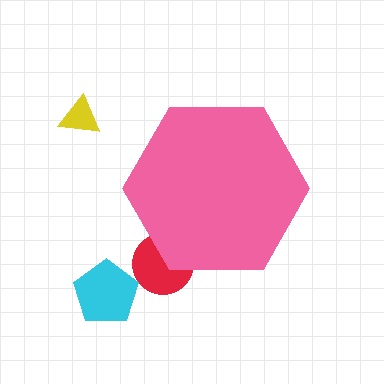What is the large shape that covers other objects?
A pink hexagon.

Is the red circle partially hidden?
Yes, the red circle is partially hidden behind the pink hexagon.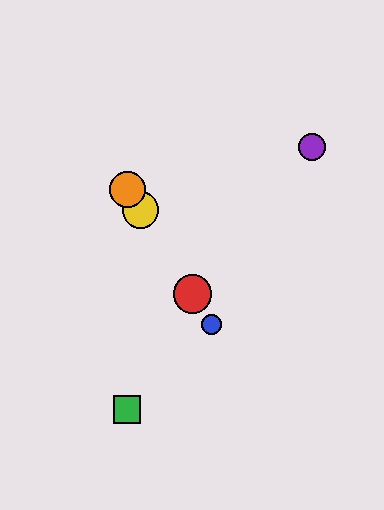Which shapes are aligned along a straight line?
The red circle, the blue circle, the yellow circle, the orange circle are aligned along a straight line.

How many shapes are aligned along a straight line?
4 shapes (the red circle, the blue circle, the yellow circle, the orange circle) are aligned along a straight line.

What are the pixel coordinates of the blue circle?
The blue circle is at (212, 325).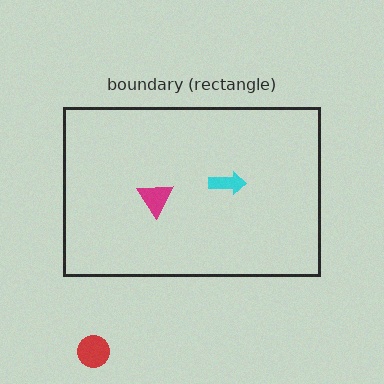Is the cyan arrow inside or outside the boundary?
Inside.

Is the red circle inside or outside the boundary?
Outside.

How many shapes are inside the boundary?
2 inside, 1 outside.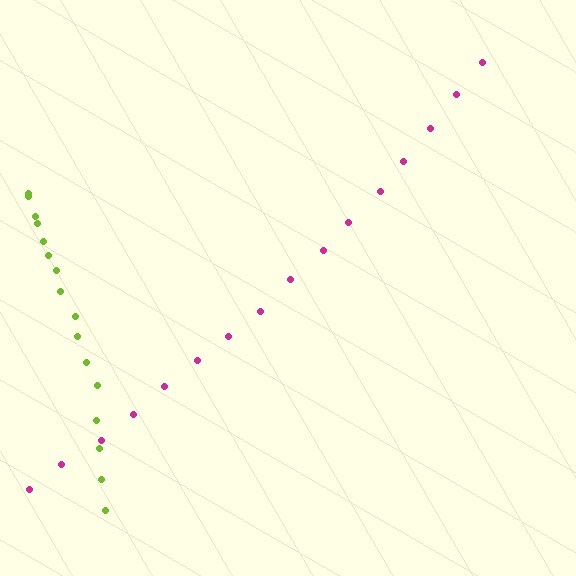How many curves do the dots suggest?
There are 2 distinct paths.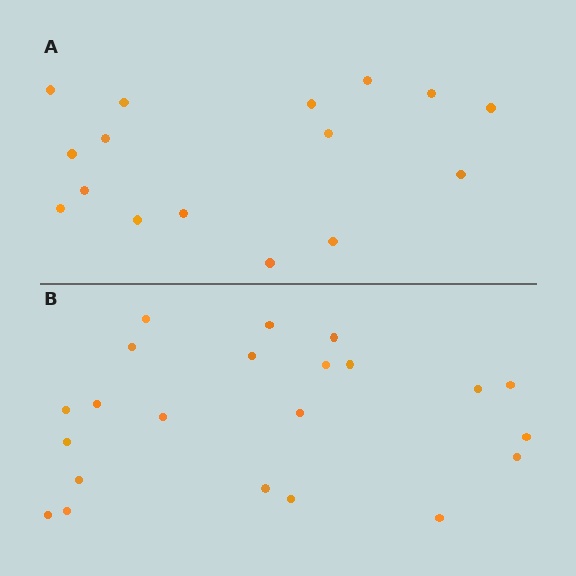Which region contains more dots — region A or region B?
Region B (the bottom region) has more dots.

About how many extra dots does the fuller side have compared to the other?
Region B has about 6 more dots than region A.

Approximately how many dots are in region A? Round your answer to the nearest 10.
About 20 dots. (The exact count is 16, which rounds to 20.)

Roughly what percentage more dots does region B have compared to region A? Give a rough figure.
About 40% more.